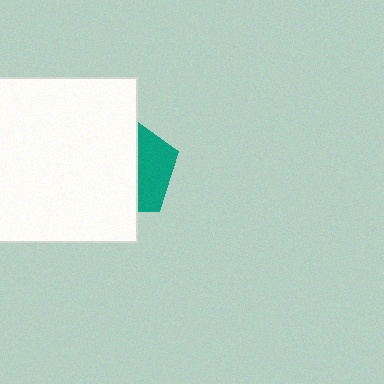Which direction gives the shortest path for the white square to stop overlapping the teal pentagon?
Moving left gives the shortest separation.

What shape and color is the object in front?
The object in front is a white square.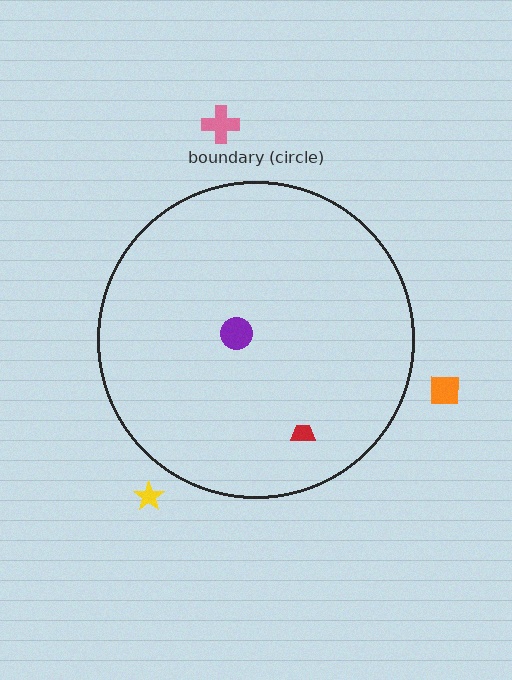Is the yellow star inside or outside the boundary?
Outside.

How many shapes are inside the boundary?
2 inside, 3 outside.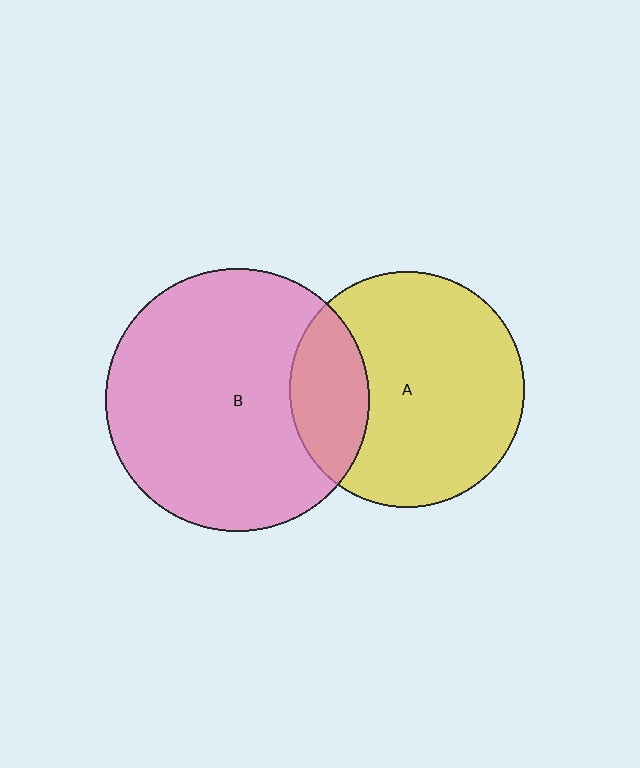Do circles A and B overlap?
Yes.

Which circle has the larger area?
Circle B (pink).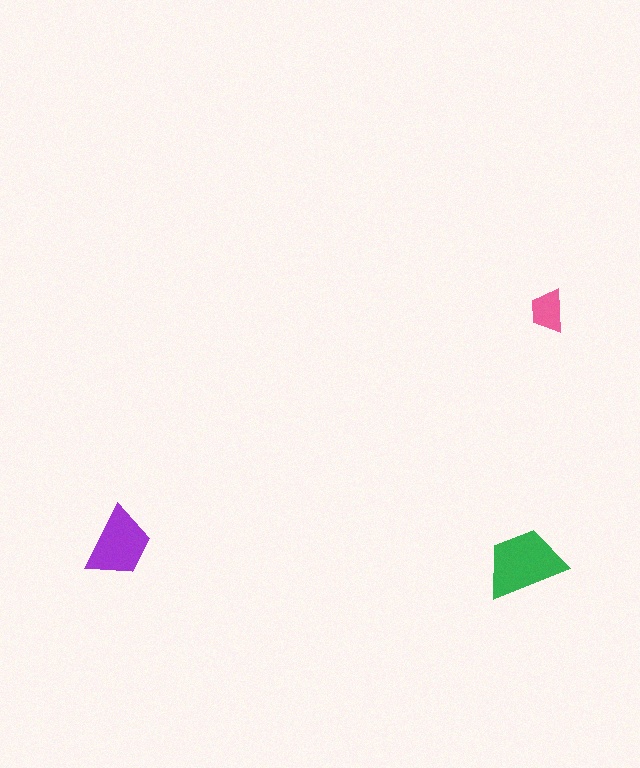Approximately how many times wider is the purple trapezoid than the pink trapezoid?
About 1.5 times wider.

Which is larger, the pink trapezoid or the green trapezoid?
The green one.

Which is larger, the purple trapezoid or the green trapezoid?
The green one.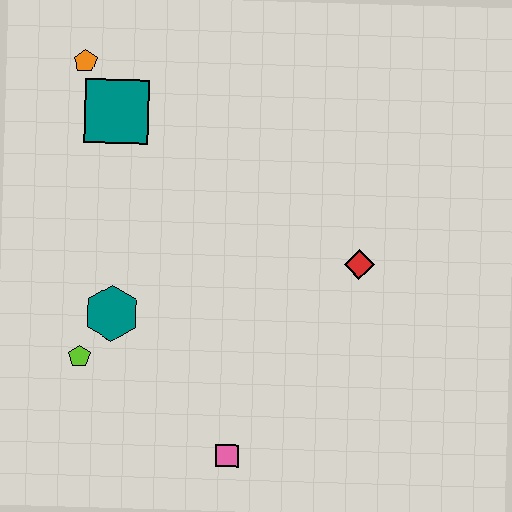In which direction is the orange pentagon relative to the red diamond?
The orange pentagon is to the left of the red diamond.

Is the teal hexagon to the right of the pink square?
No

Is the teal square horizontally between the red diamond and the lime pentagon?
Yes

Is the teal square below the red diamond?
No